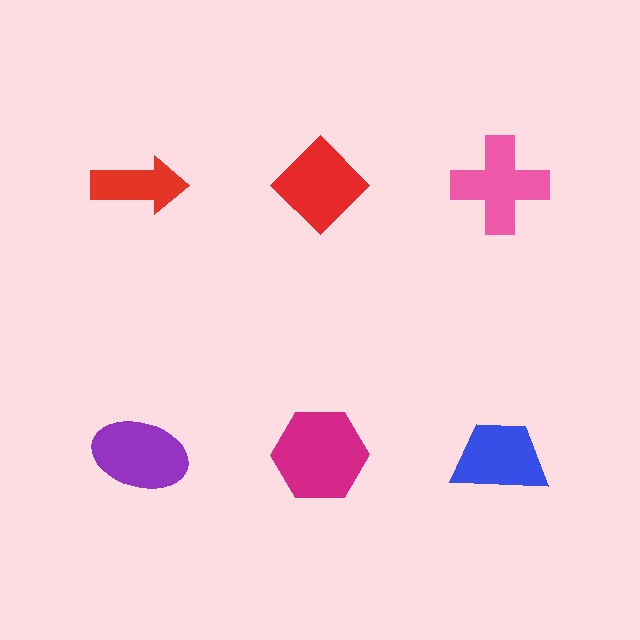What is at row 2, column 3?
A blue trapezoid.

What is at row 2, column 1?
A purple ellipse.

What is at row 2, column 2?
A magenta hexagon.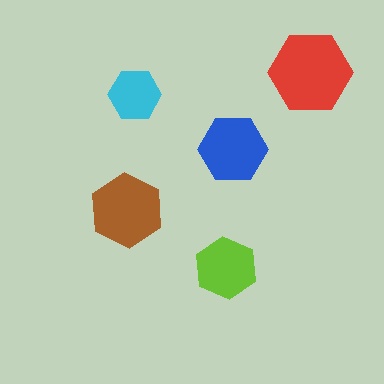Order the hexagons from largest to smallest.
the red one, the brown one, the blue one, the lime one, the cyan one.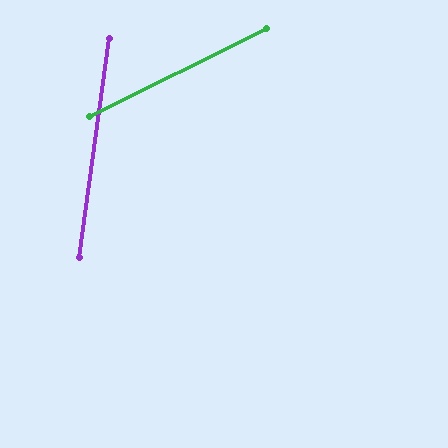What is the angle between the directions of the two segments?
Approximately 56 degrees.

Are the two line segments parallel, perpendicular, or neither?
Neither parallel nor perpendicular — they differ by about 56°.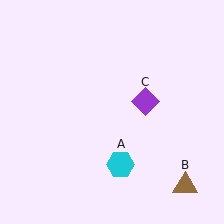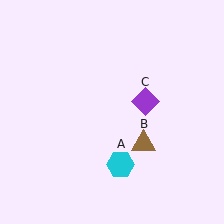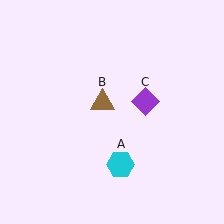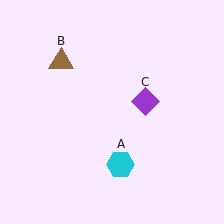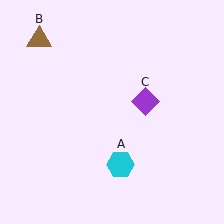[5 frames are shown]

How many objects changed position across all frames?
1 object changed position: brown triangle (object B).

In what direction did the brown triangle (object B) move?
The brown triangle (object B) moved up and to the left.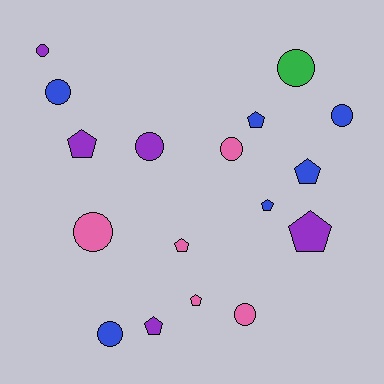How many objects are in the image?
There are 17 objects.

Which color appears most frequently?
Blue, with 6 objects.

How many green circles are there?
There is 1 green circle.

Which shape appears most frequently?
Circle, with 9 objects.